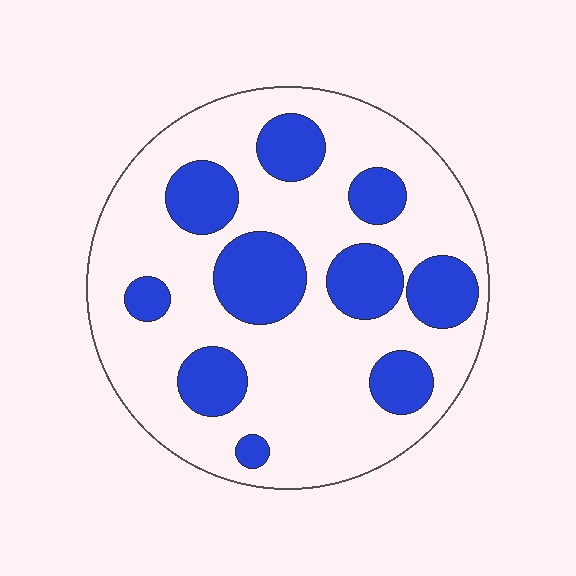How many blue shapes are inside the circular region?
10.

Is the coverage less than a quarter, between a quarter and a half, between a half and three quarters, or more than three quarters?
Between a quarter and a half.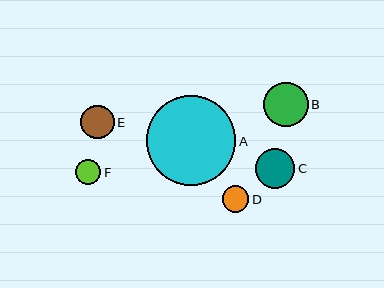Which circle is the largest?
Circle A is the largest with a size of approximately 89 pixels.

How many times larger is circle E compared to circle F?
Circle E is approximately 1.3 times the size of circle F.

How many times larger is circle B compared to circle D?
Circle B is approximately 1.7 times the size of circle D.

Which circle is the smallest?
Circle F is the smallest with a size of approximately 25 pixels.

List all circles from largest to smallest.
From largest to smallest: A, B, C, E, D, F.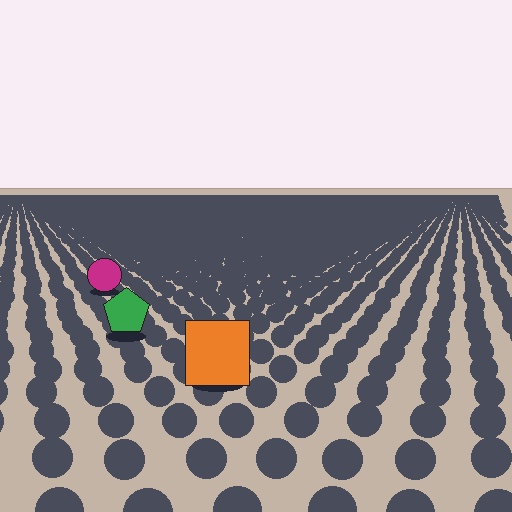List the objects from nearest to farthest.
From nearest to farthest: the orange square, the green pentagon, the magenta circle.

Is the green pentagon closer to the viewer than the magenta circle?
Yes. The green pentagon is closer — you can tell from the texture gradient: the ground texture is coarser near it.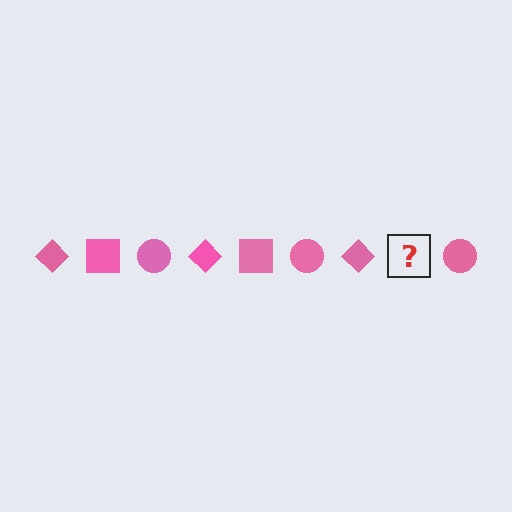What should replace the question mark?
The question mark should be replaced with a pink square.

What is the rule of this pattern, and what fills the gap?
The rule is that the pattern cycles through diamond, square, circle shapes in pink. The gap should be filled with a pink square.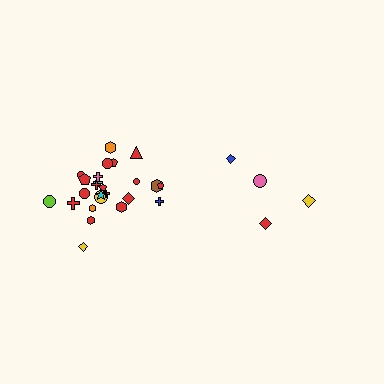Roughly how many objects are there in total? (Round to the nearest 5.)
Roughly 30 objects in total.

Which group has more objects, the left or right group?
The left group.